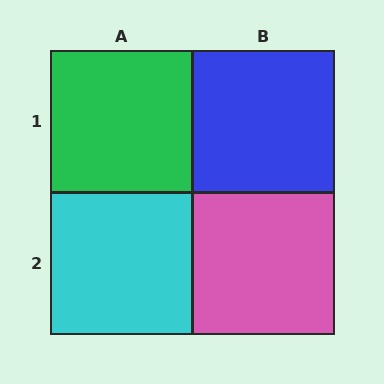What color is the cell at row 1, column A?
Green.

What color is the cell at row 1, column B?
Blue.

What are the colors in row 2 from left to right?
Cyan, pink.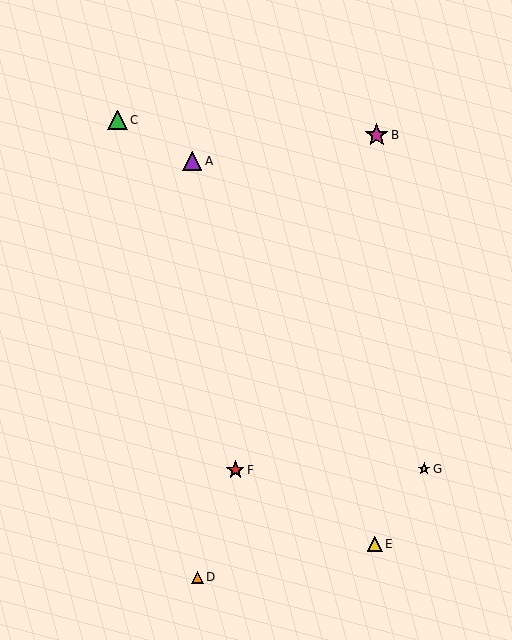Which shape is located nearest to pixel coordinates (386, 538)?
The yellow triangle (labeled E) at (375, 544) is nearest to that location.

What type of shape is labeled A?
Shape A is a purple triangle.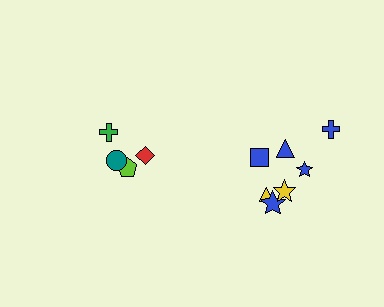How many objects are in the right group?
There are 7 objects.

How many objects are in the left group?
There are 4 objects.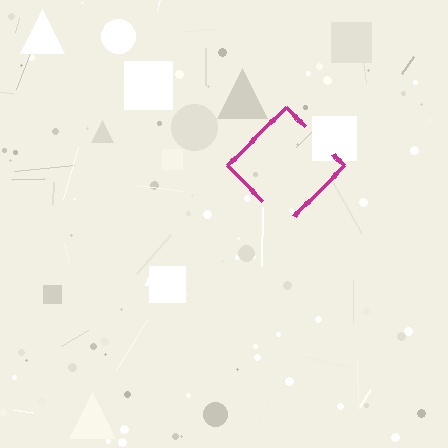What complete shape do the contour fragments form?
The contour fragments form a diamond.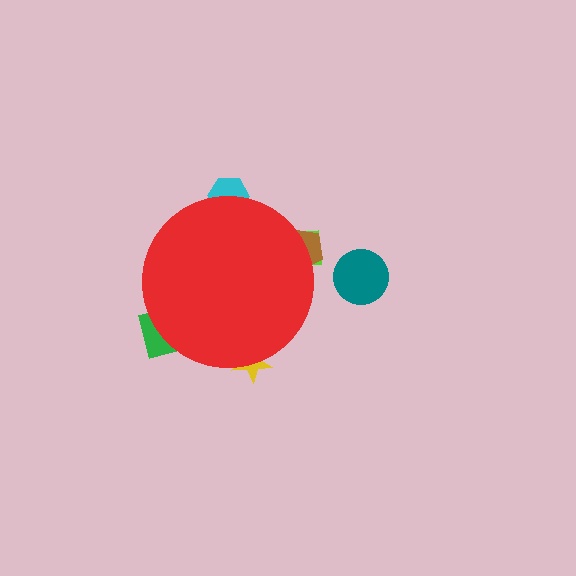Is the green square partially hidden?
Yes, the green square is partially hidden behind the red circle.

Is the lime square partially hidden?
Yes, the lime square is partially hidden behind the red circle.